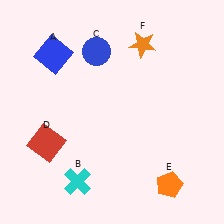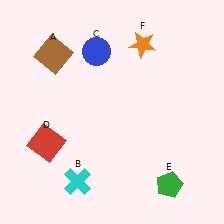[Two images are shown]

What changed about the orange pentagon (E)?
In Image 1, E is orange. In Image 2, it changed to green.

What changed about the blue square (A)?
In Image 1, A is blue. In Image 2, it changed to brown.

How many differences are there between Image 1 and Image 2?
There are 2 differences between the two images.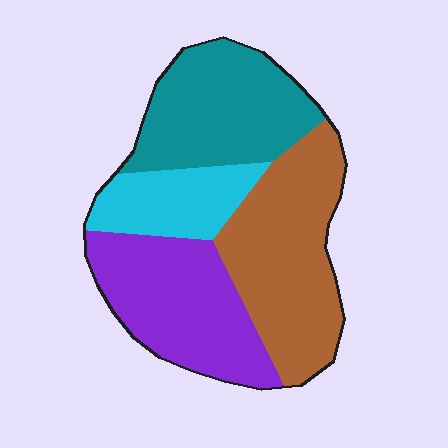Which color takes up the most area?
Brown, at roughly 30%.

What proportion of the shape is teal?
Teal covers 26% of the shape.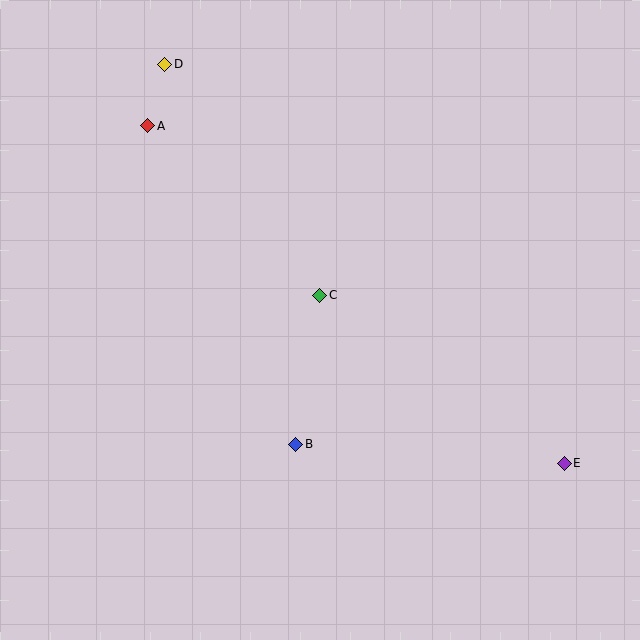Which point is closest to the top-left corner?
Point D is closest to the top-left corner.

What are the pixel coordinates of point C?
Point C is at (320, 295).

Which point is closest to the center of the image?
Point C at (320, 295) is closest to the center.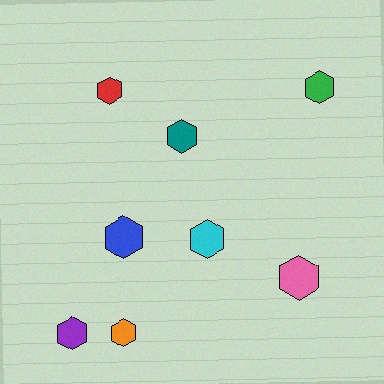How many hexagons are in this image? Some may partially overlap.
There are 8 hexagons.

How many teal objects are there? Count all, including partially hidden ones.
There is 1 teal object.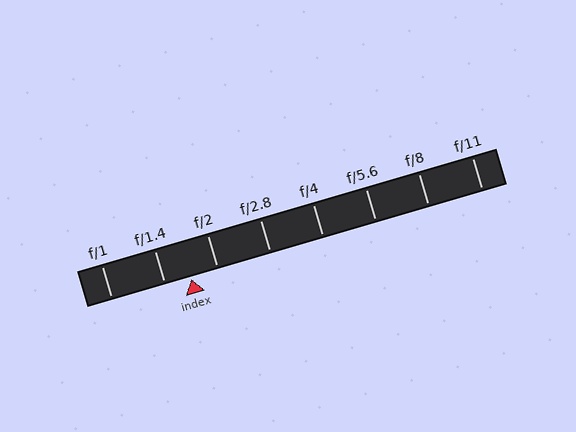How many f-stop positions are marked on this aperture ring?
There are 8 f-stop positions marked.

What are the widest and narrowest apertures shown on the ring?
The widest aperture shown is f/1 and the narrowest is f/11.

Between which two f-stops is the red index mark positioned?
The index mark is between f/1.4 and f/2.